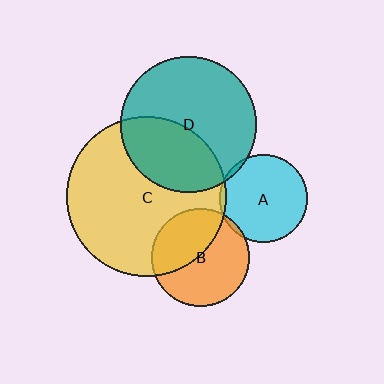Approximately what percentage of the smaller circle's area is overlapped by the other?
Approximately 40%.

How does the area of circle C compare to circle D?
Approximately 1.4 times.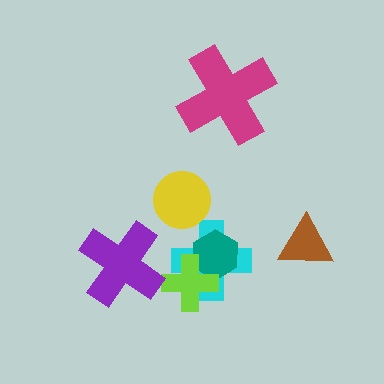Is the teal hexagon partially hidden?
Yes, it is partially covered by another shape.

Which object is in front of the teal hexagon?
The lime cross is in front of the teal hexagon.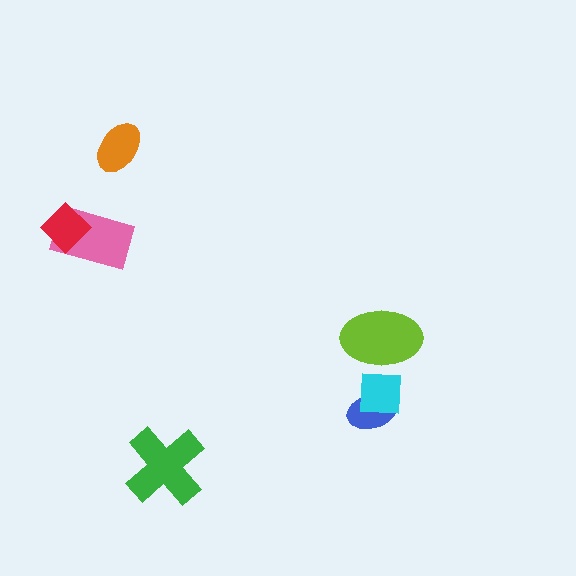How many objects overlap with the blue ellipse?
1 object overlaps with the blue ellipse.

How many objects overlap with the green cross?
0 objects overlap with the green cross.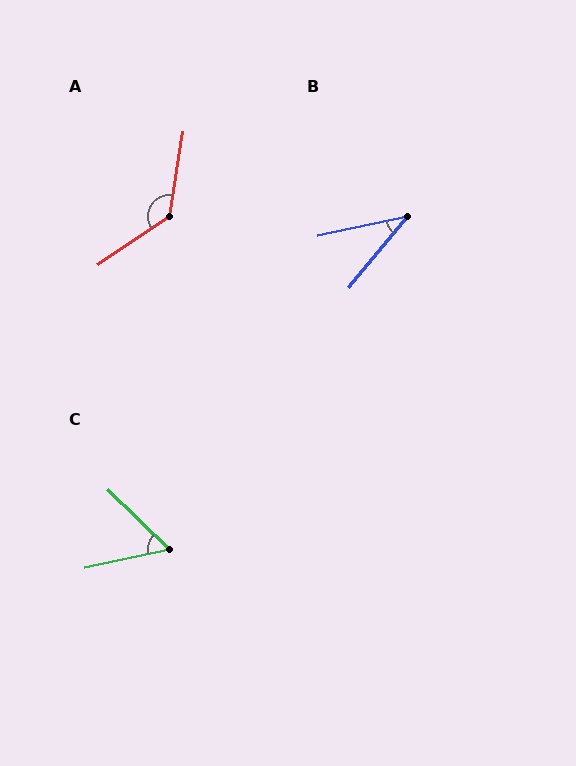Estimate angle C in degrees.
Approximately 56 degrees.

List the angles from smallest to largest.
B (39°), C (56°), A (133°).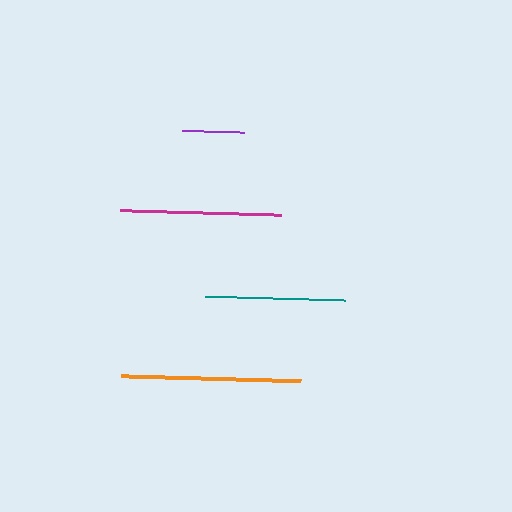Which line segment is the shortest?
The purple line is the shortest at approximately 63 pixels.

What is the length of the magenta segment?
The magenta segment is approximately 161 pixels long.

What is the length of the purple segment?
The purple segment is approximately 63 pixels long.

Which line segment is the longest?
The orange line is the longest at approximately 179 pixels.